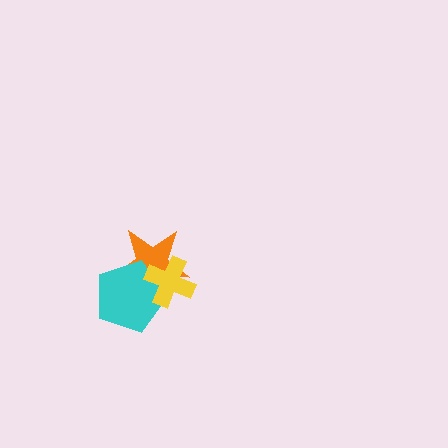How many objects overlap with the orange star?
2 objects overlap with the orange star.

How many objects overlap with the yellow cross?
2 objects overlap with the yellow cross.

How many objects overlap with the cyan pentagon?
2 objects overlap with the cyan pentagon.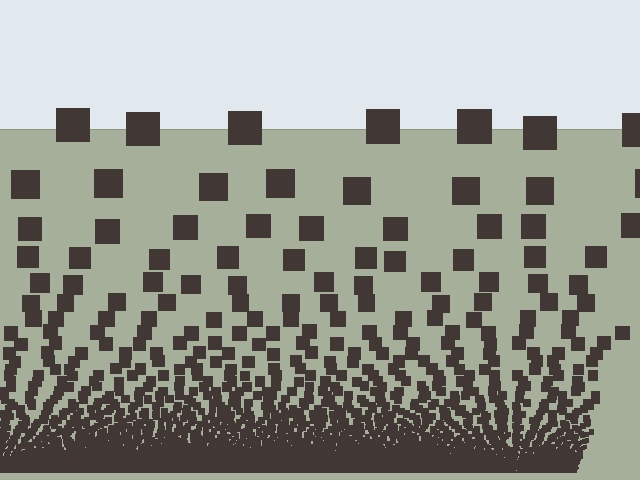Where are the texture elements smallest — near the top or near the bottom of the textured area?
Near the bottom.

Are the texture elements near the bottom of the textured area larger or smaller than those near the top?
Smaller. The gradient is inverted — elements near the bottom are smaller and denser.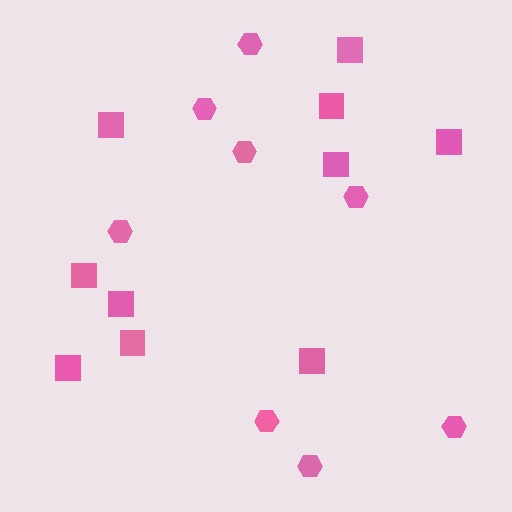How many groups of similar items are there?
There are 2 groups: one group of hexagons (8) and one group of squares (10).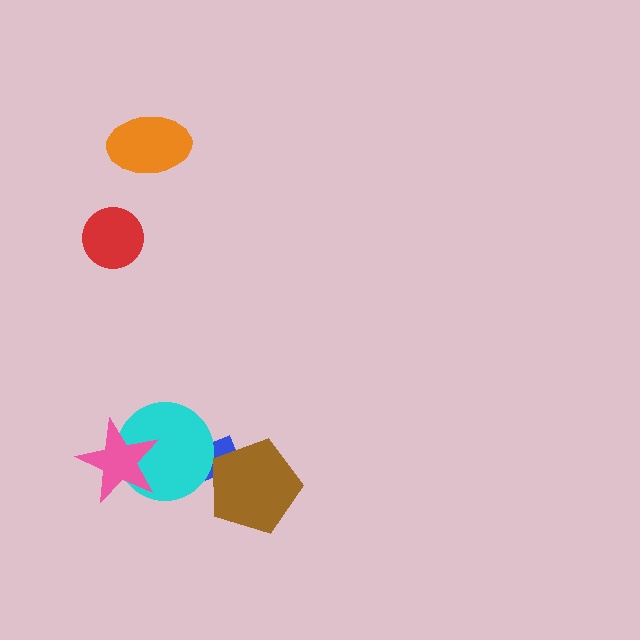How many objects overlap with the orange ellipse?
0 objects overlap with the orange ellipse.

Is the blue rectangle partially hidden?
Yes, it is partially covered by another shape.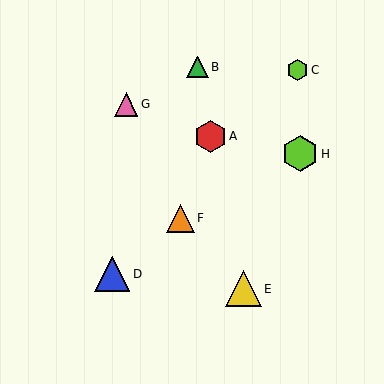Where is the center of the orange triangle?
The center of the orange triangle is at (180, 218).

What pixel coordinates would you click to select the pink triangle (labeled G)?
Click at (126, 104) to select the pink triangle G.